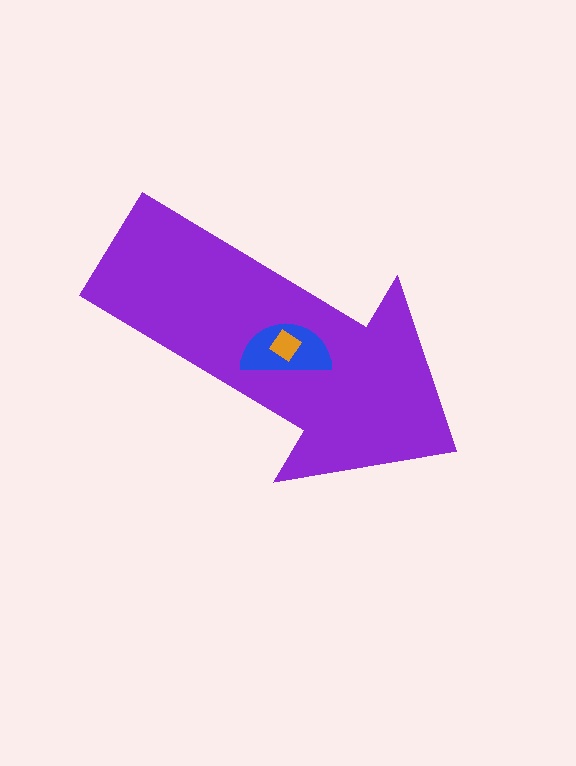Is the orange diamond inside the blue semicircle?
Yes.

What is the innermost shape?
The orange diamond.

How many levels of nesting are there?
3.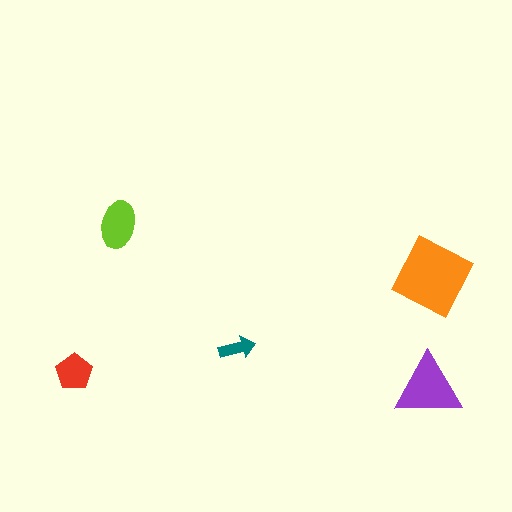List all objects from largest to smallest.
The orange diamond, the purple triangle, the lime ellipse, the red pentagon, the teal arrow.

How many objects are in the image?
There are 5 objects in the image.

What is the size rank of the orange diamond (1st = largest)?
1st.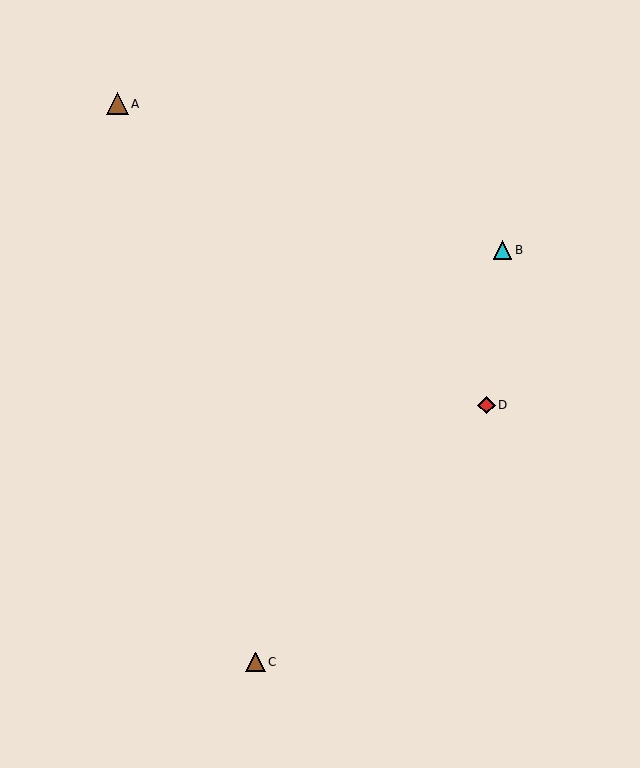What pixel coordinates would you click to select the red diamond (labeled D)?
Click at (487, 405) to select the red diamond D.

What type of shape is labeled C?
Shape C is a brown triangle.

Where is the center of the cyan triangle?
The center of the cyan triangle is at (503, 250).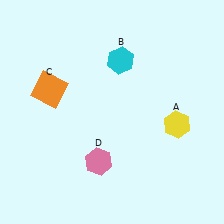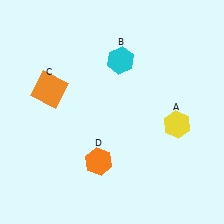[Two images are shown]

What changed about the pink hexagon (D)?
In Image 1, D is pink. In Image 2, it changed to orange.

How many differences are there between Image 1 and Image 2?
There is 1 difference between the two images.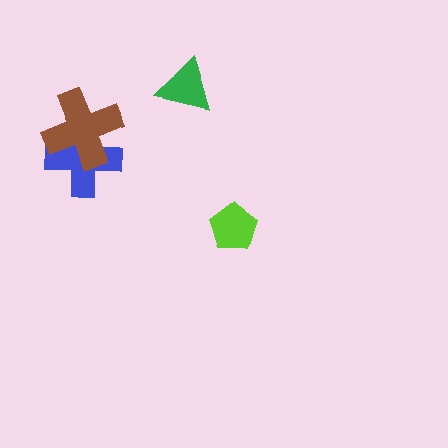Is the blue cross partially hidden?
Yes, it is partially covered by another shape.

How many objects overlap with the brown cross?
1 object overlaps with the brown cross.